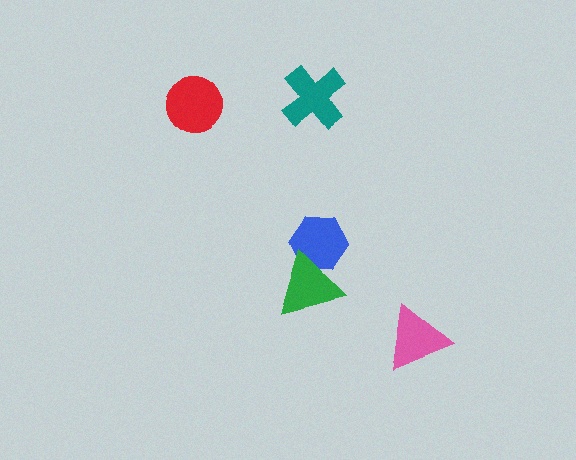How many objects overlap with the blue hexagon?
1 object overlaps with the blue hexagon.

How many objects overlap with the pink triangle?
0 objects overlap with the pink triangle.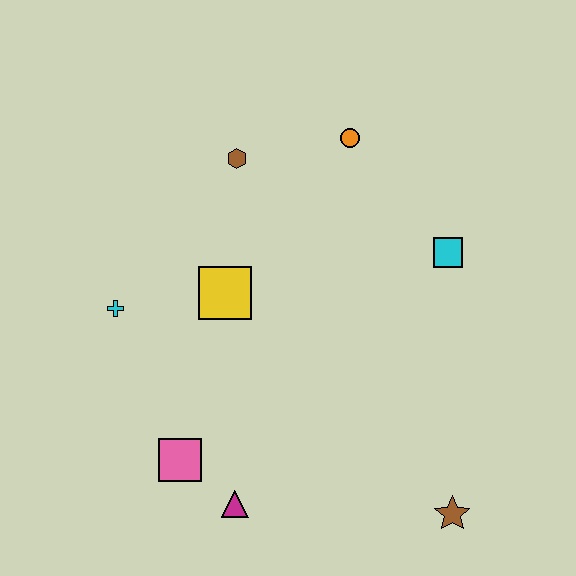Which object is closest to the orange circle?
The brown hexagon is closest to the orange circle.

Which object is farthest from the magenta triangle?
The orange circle is farthest from the magenta triangle.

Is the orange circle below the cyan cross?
No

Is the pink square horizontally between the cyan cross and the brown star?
Yes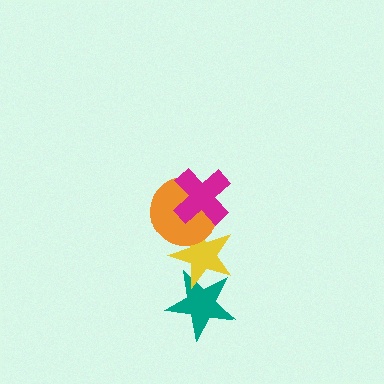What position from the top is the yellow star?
The yellow star is 3rd from the top.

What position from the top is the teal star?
The teal star is 4th from the top.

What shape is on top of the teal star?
The yellow star is on top of the teal star.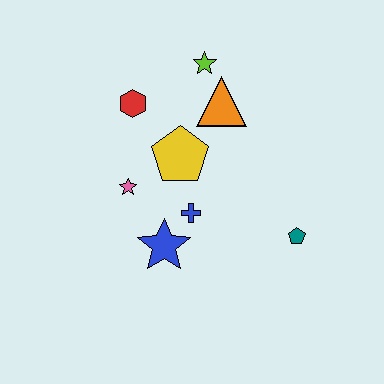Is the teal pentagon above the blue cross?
No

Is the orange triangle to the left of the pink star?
No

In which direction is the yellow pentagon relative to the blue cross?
The yellow pentagon is above the blue cross.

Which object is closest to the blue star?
The blue cross is closest to the blue star.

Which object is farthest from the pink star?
The teal pentagon is farthest from the pink star.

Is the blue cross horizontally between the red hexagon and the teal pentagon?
Yes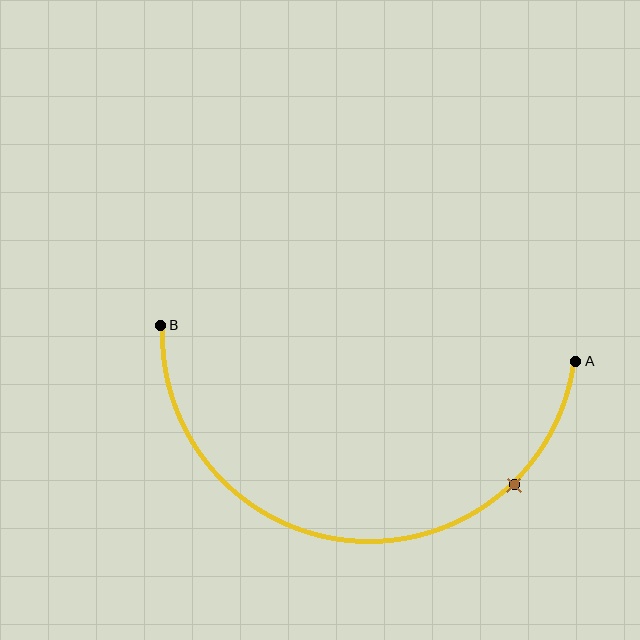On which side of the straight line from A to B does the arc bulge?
The arc bulges below the straight line connecting A and B.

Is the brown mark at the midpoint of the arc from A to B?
No. The brown mark lies on the arc but is closer to endpoint A. The arc midpoint would be at the point on the curve equidistant along the arc from both A and B.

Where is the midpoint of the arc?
The arc midpoint is the point on the curve farthest from the straight line joining A and B. It sits below that line.